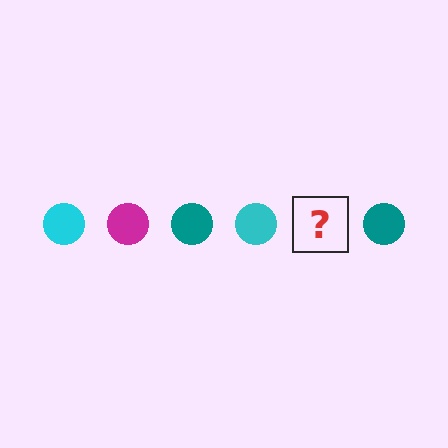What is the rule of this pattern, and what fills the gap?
The rule is that the pattern cycles through cyan, magenta, teal circles. The gap should be filled with a magenta circle.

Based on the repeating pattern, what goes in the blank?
The blank should be a magenta circle.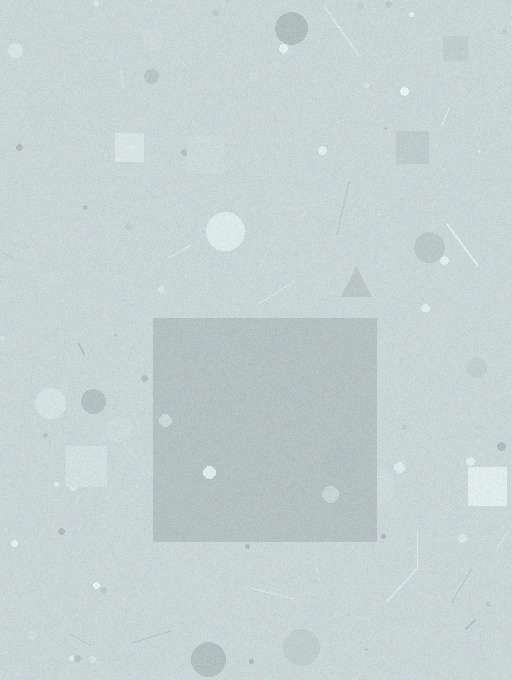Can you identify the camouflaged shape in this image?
The camouflaged shape is a square.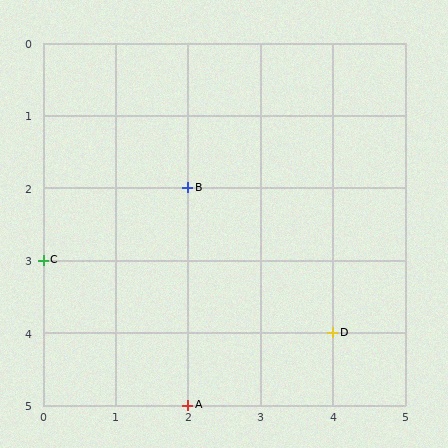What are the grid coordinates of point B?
Point B is at grid coordinates (2, 2).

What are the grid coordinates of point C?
Point C is at grid coordinates (0, 3).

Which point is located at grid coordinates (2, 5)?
Point A is at (2, 5).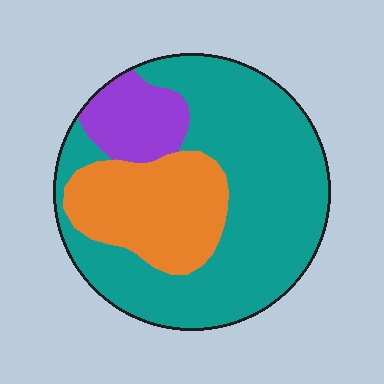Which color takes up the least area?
Purple, at roughly 10%.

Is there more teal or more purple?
Teal.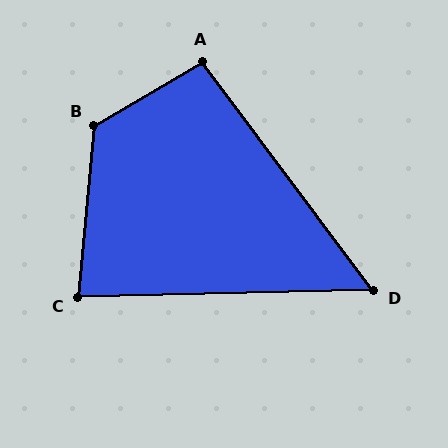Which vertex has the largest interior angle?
B, at approximately 125 degrees.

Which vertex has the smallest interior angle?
D, at approximately 55 degrees.